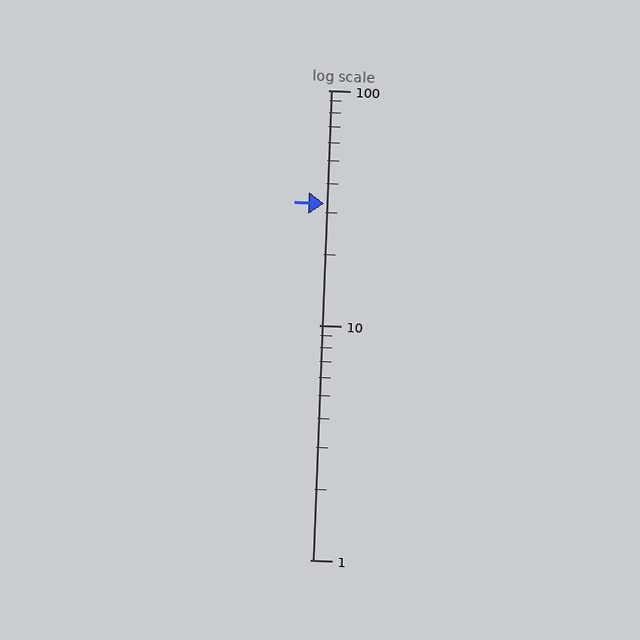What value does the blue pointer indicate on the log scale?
The pointer indicates approximately 33.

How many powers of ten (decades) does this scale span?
The scale spans 2 decades, from 1 to 100.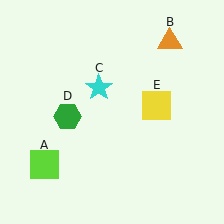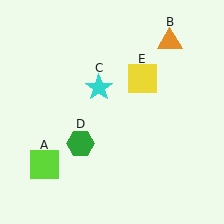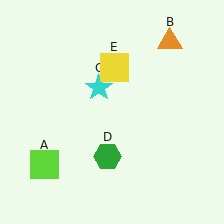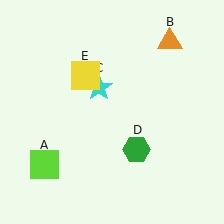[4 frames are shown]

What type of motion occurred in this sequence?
The green hexagon (object D), yellow square (object E) rotated counterclockwise around the center of the scene.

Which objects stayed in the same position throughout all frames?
Lime square (object A) and orange triangle (object B) and cyan star (object C) remained stationary.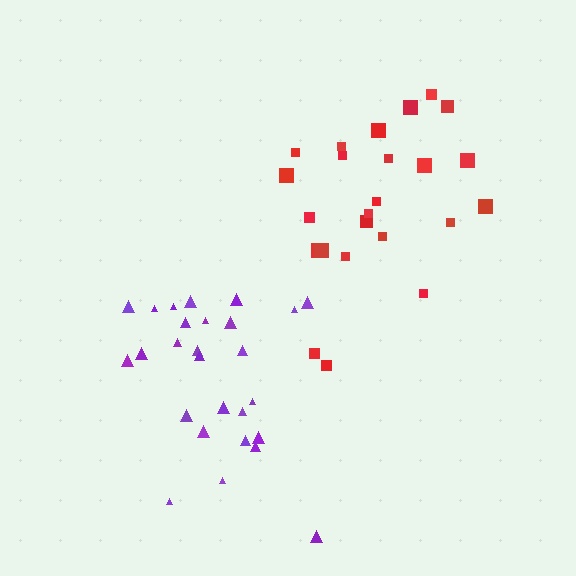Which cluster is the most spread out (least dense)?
Red.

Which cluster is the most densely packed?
Purple.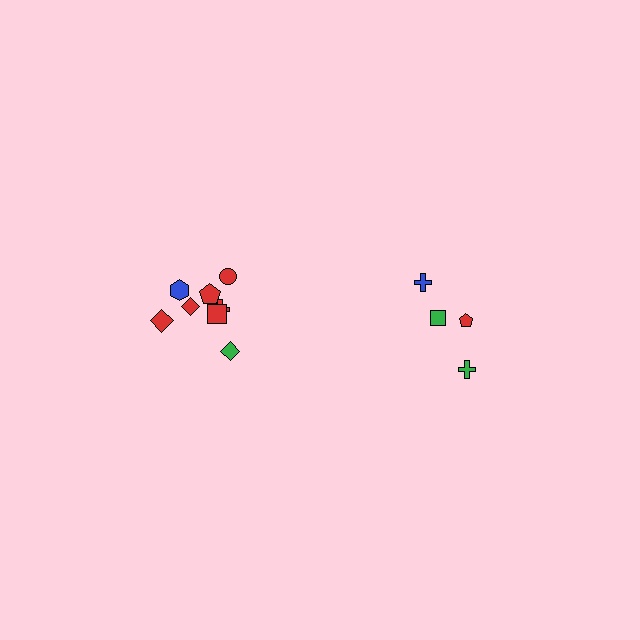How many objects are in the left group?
There are 8 objects.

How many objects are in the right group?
There are 4 objects.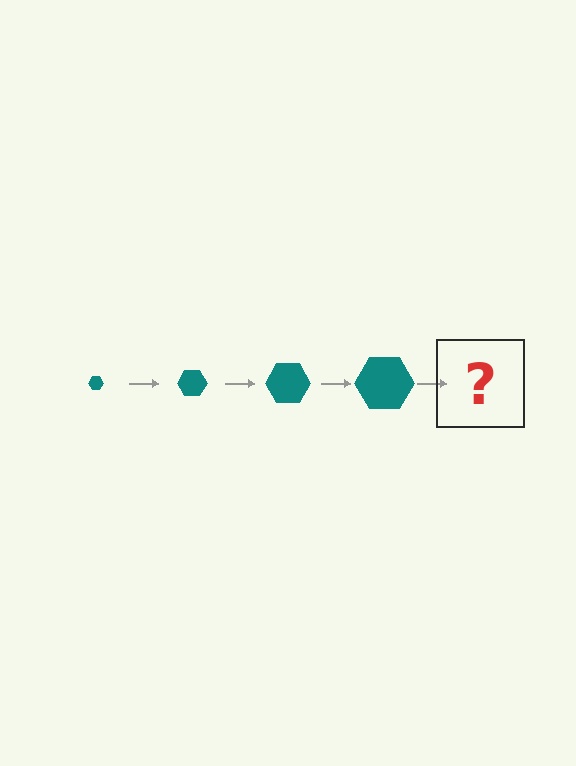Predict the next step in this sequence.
The next step is a teal hexagon, larger than the previous one.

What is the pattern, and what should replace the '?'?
The pattern is that the hexagon gets progressively larger each step. The '?' should be a teal hexagon, larger than the previous one.